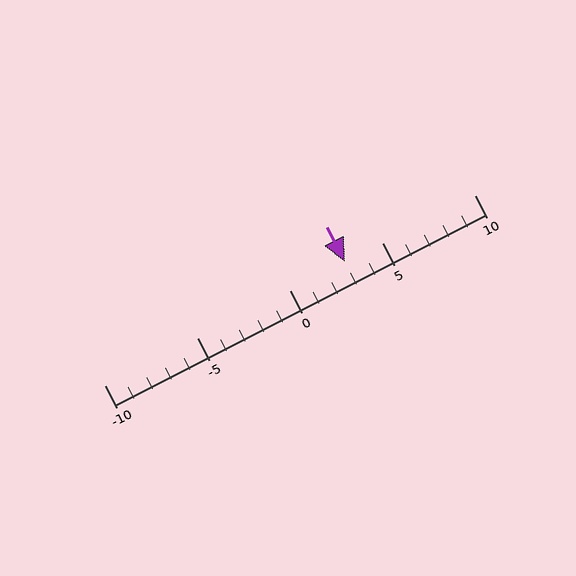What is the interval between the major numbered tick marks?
The major tick marks are spaced 5 units apart.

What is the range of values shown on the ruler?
The ruler shows values from -10 to 10.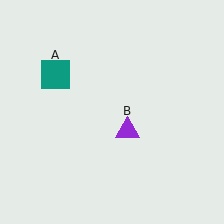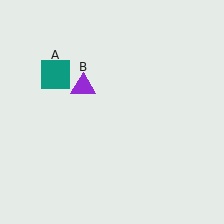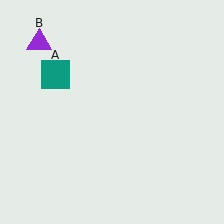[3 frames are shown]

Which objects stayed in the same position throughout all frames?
Teal square (object A) remained stationary.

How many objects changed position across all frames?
1 object changed position: purple triangle (object B).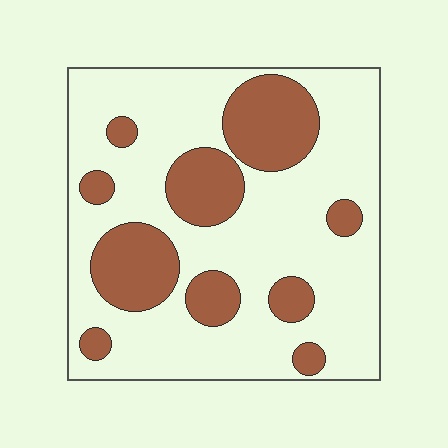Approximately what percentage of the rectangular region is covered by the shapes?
Approximately 30%.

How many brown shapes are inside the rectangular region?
10.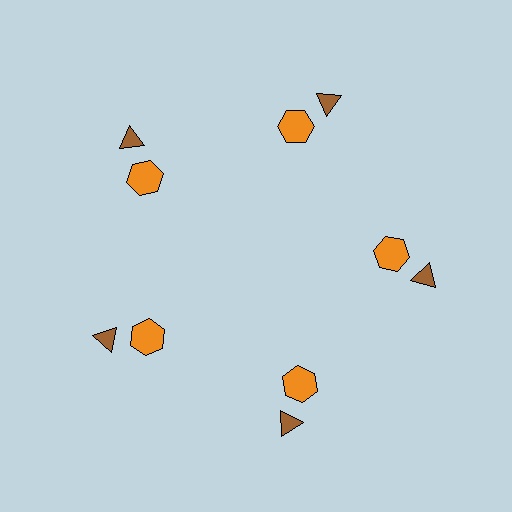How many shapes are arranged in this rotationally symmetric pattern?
There are 10 shapes, arranged in 5 groups of 2.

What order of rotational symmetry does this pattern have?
This pattern has 5-fold rotational symmetry.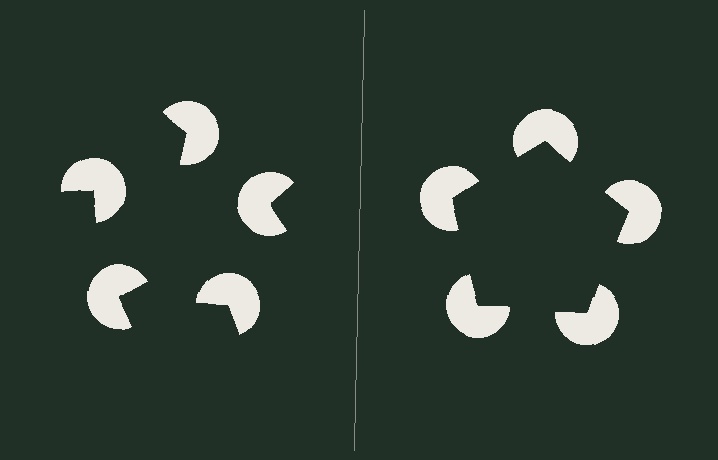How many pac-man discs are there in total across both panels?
10 — 5 on each side.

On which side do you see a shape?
An illusory pentagon appears on the right side. On the left side the wedge cuts are rotated, so no coherent shape forms.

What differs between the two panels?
The pac-man discs are positioned identically on both sides; only the wedge orientations differ. On the right they align to a pentagon; on the left they are misaligned.